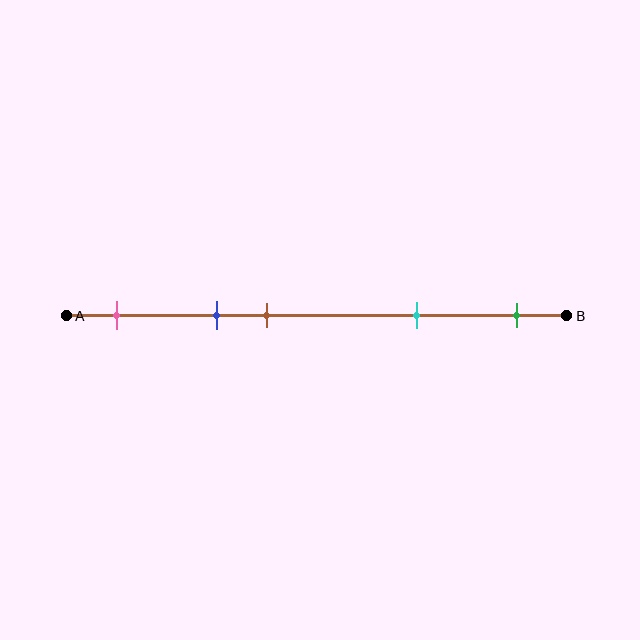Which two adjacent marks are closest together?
The blue and brown marks are the closest adjacent pair.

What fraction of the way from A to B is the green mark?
The green mark is approximately 90% (0.9) of the way from A to B.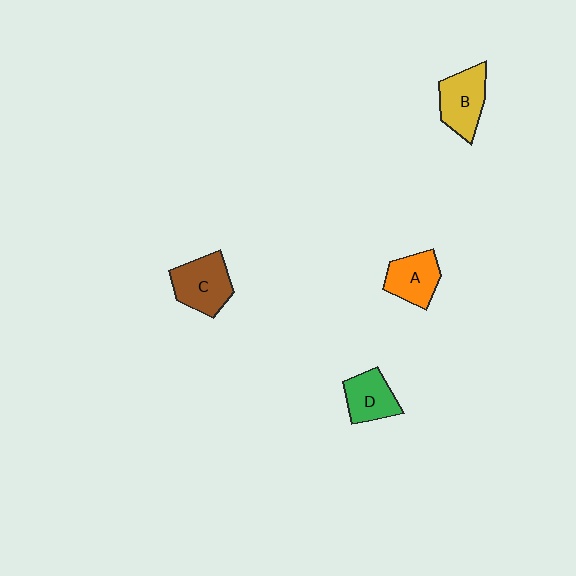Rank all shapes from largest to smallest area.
From largest to smallest: C (brown), B (yellow), A (orange), D (green).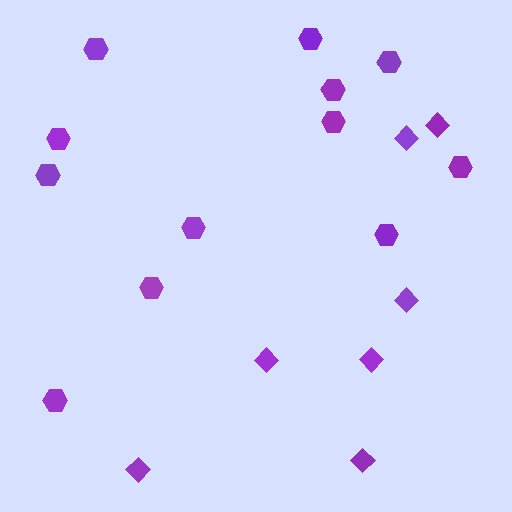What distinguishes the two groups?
There are 2 groups: one group of hexagons (12) and one group of diamonds (7).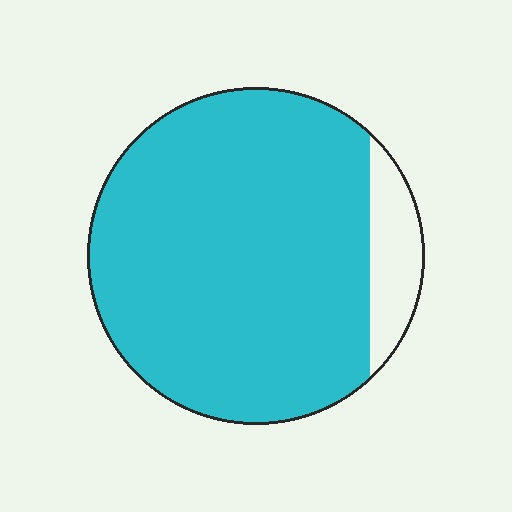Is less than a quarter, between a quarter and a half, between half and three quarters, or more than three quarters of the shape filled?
More than three quarters.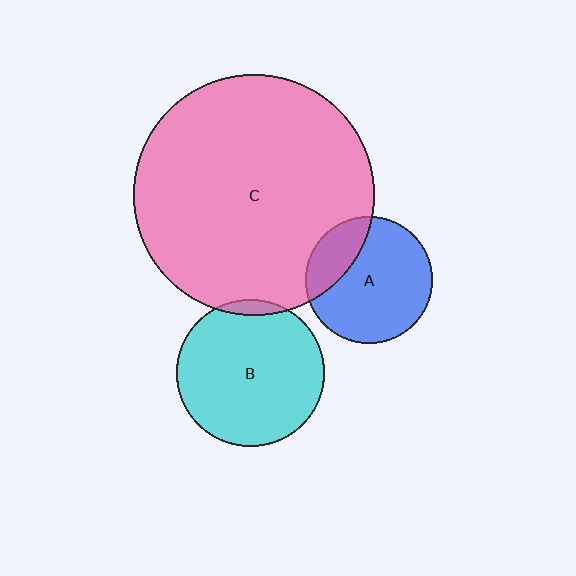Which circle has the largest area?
Circle C (pink).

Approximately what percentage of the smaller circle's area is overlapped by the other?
Approximately 5%.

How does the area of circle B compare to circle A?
Approximately 1.3 times.